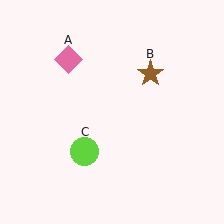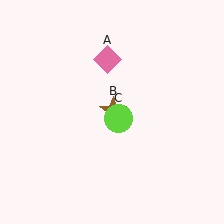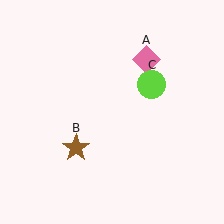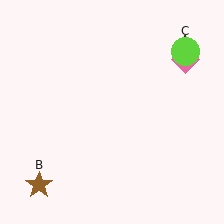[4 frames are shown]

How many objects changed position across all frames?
3 objects changed position: pink diamond (object A), brown star (object B), lime circle (object C).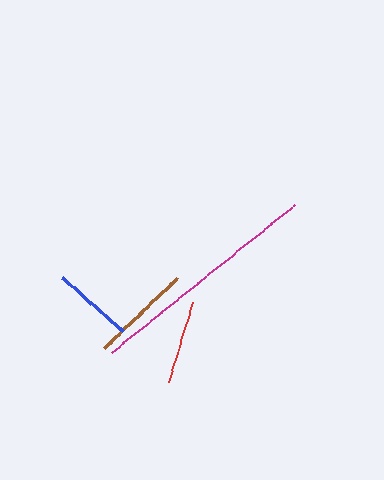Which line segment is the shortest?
The blue line is the shortest at approximately 81 pixels.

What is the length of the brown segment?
The brown segment is approximately 102 pixels long.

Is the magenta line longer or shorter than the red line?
The magenta line is longer than the red line.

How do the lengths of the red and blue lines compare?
The red and blue lines are approximately the same length.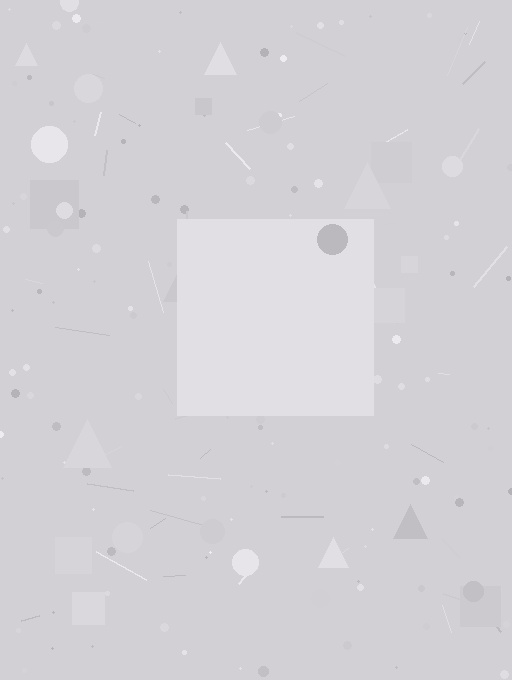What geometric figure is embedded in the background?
A square is embedded in the background.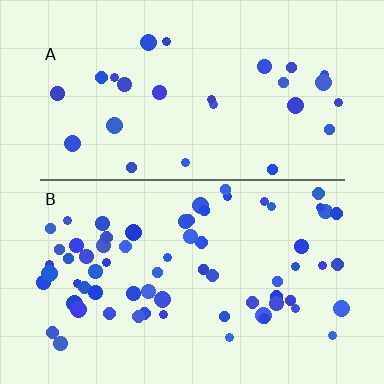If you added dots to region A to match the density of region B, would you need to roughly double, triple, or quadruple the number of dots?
Approximately double.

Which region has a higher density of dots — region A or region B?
B (the bottom).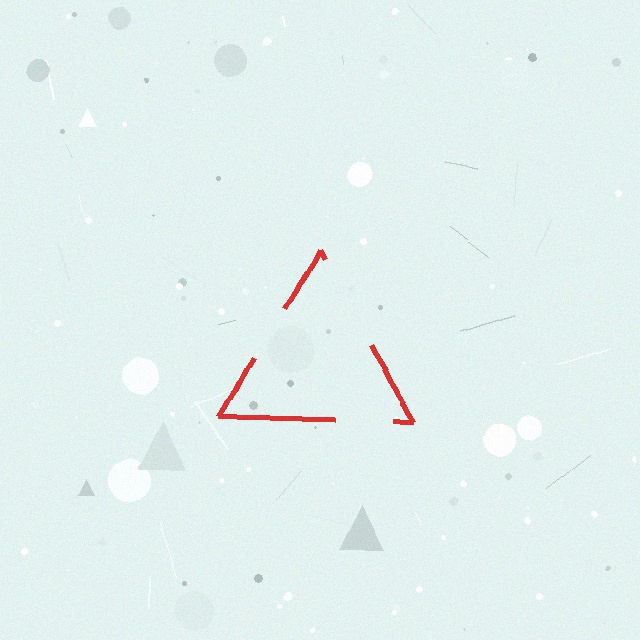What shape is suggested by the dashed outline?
The dashed outline suggests a triangle.